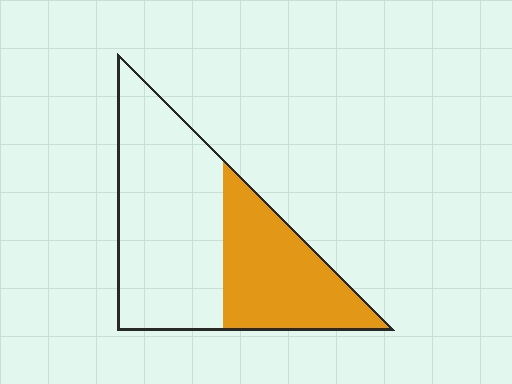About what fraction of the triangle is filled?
About three eighths (3/8).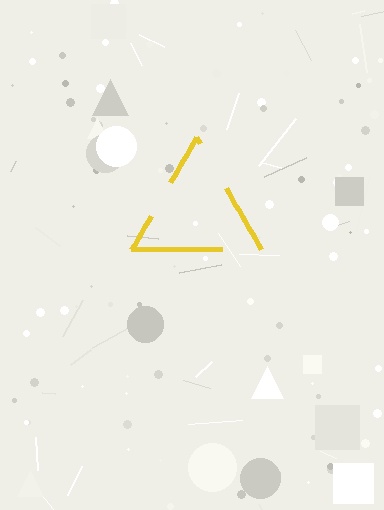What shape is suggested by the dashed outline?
The dashed outline suggests a triangle.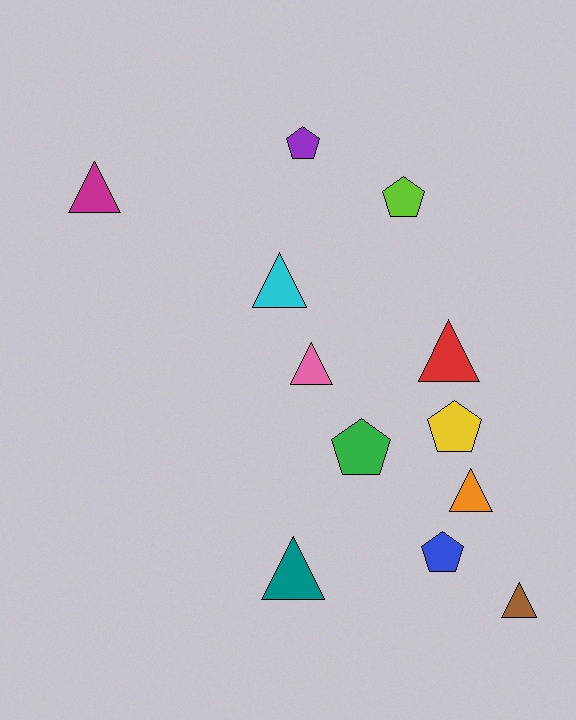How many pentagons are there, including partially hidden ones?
There are 5 pentagons.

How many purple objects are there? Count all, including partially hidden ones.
There is 1 purple object.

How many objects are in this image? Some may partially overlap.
There are 12 objects.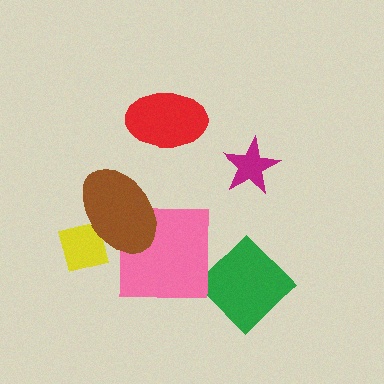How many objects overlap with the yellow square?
1 object overlaps with the yellow square.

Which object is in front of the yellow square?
The brown ellipse is in front of the yellow square.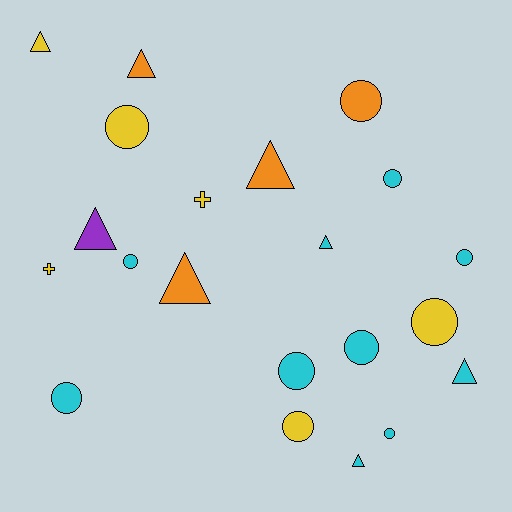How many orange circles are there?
There is 1 orange circle.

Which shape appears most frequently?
Circle, with 11 objects.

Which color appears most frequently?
Cyan, with 10 objects.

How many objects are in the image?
There are 21 objects.